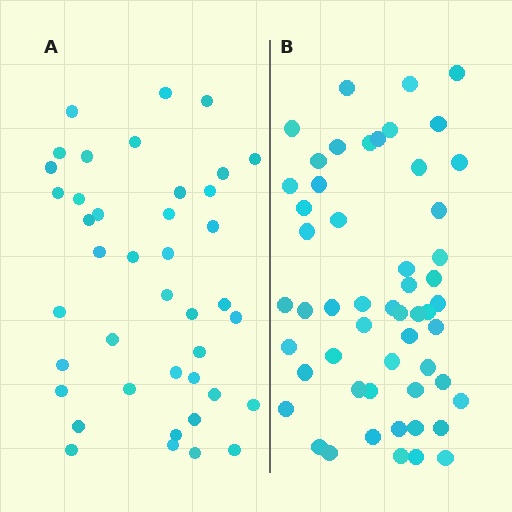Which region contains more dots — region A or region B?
Region B (the right region) has more dots.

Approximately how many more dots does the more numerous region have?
Region B has approximately 15 more dots than region A.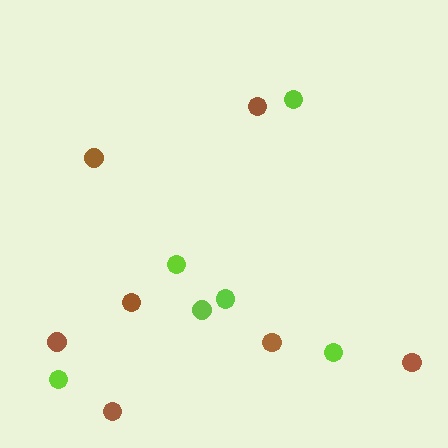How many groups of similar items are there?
There are 2 groups: one group of lime circles (6) and one group of brown circles (7).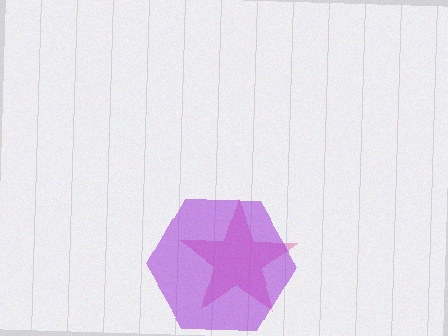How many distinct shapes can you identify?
There are 2 distinct shapes: a pink star, a purple hexagon.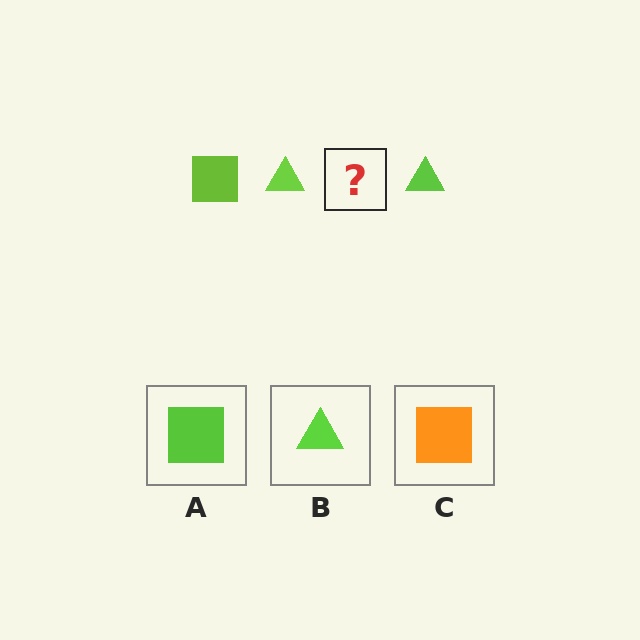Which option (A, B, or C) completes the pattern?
A.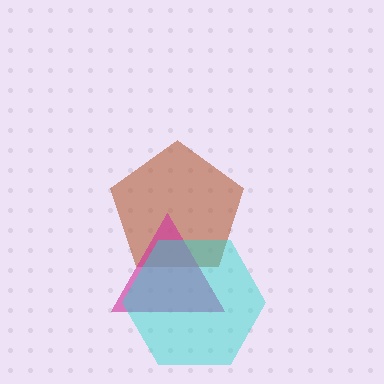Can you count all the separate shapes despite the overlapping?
Yes, there are 3 separate shapes.